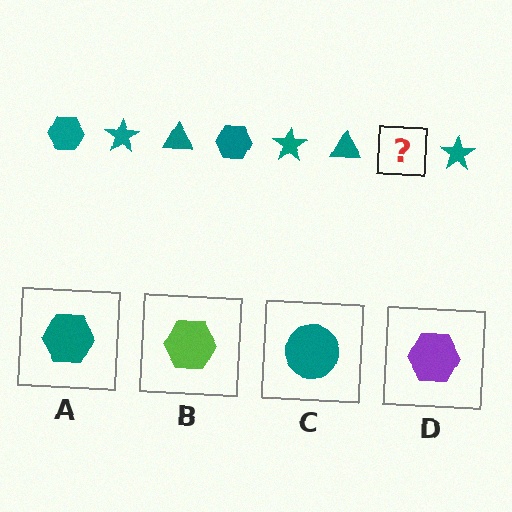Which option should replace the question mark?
Option A.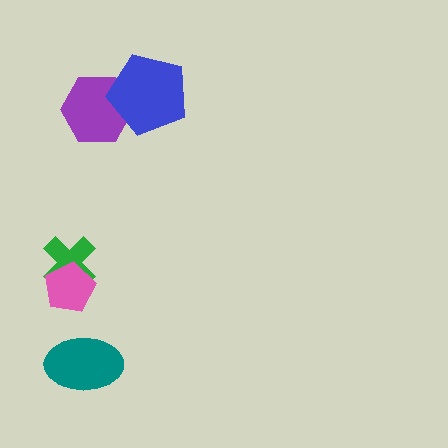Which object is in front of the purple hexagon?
The blue pentagon is in front of the purple hexagon.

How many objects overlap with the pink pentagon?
1 object overlaps with the pink pentagon.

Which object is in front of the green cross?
The pink pentagon is in front of the green cross.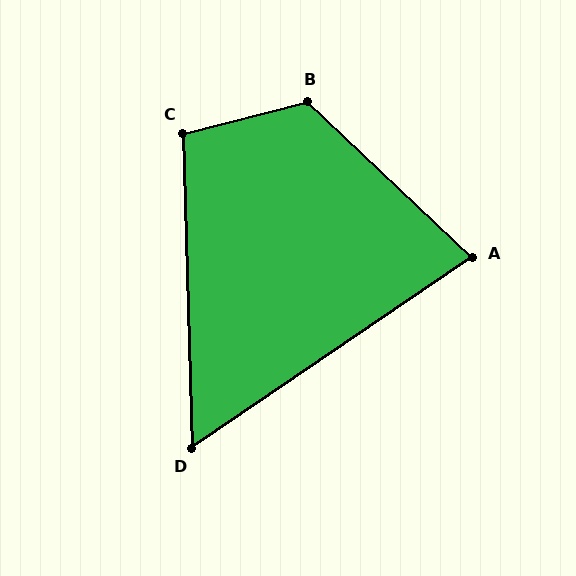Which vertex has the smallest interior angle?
D, at approximately 57 degrees.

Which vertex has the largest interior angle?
B, at approximately 123 degrees.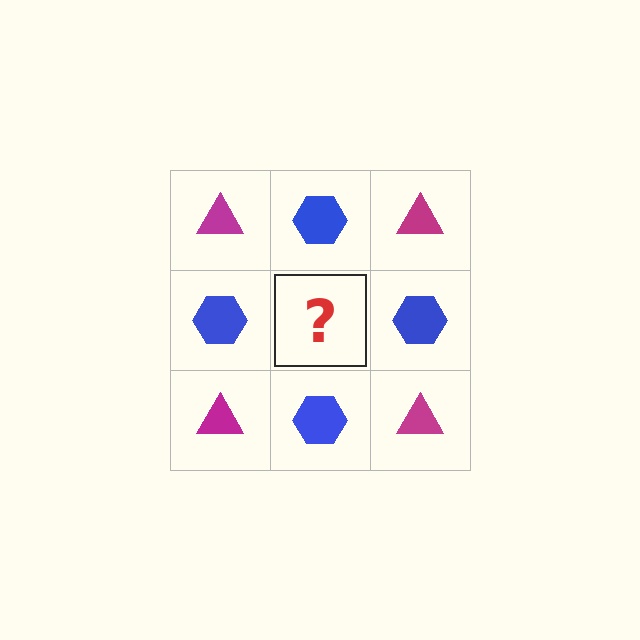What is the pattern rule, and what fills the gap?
The rule is that it alternates magenta triangle and blue hexagon in a checkerboard pattern. The gap should be filled with a magenta triangle.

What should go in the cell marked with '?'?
The missing cell should contain a magenta triangle.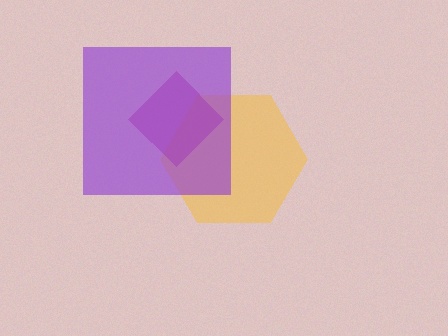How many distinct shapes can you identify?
There are 3 distinct shapes: a yellow hexagon, a magenta diamond, a purple square.